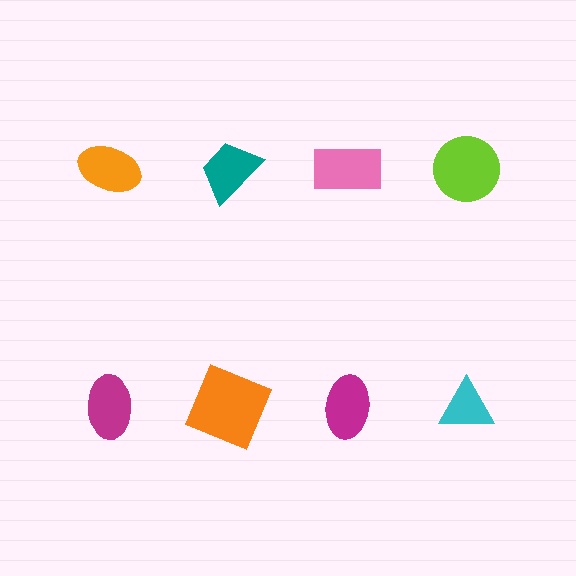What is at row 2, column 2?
An orange square.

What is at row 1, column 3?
A pink rectangle.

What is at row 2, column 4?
A cyan triangle.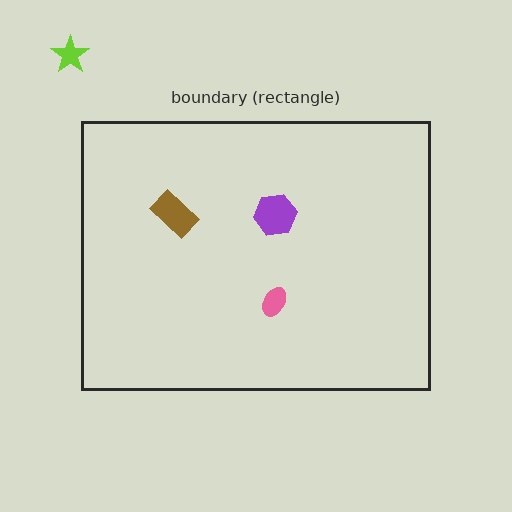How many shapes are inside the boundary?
3 inside, 1 outside.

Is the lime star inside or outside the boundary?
Outside.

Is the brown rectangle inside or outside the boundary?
Inside.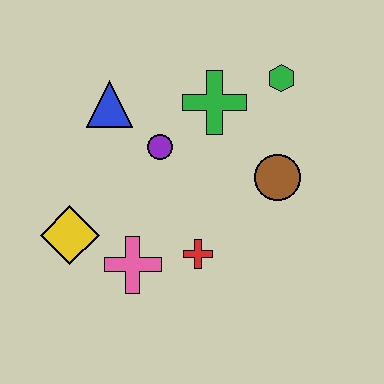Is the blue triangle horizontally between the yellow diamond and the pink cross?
Yes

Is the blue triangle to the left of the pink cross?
Yes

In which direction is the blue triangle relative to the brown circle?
The blue triangle is to the left of the brown circle.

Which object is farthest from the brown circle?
The yellow diamond is farthest from the brown circle.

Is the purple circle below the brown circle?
No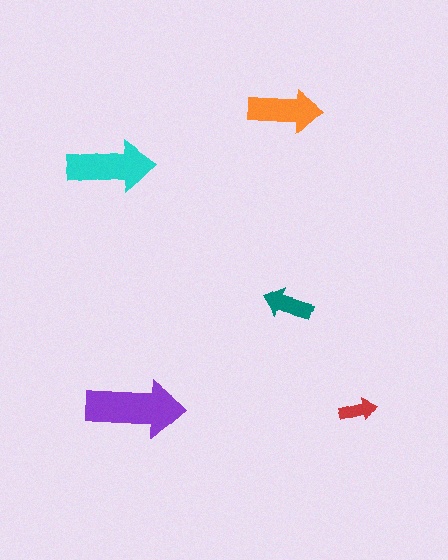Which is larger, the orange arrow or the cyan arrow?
The cyan one.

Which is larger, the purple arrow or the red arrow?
The purple one.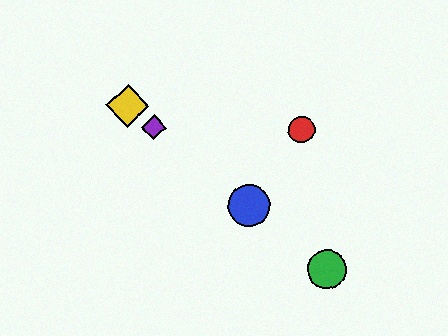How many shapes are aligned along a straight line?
4 shapes (the blue circle, the green circle, the yellow diamond, the purple diamond) are aligned along a straight line.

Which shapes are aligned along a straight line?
The blue circle, the green circle, the yellow diamond, the purple diamond are aligned along a straight line.